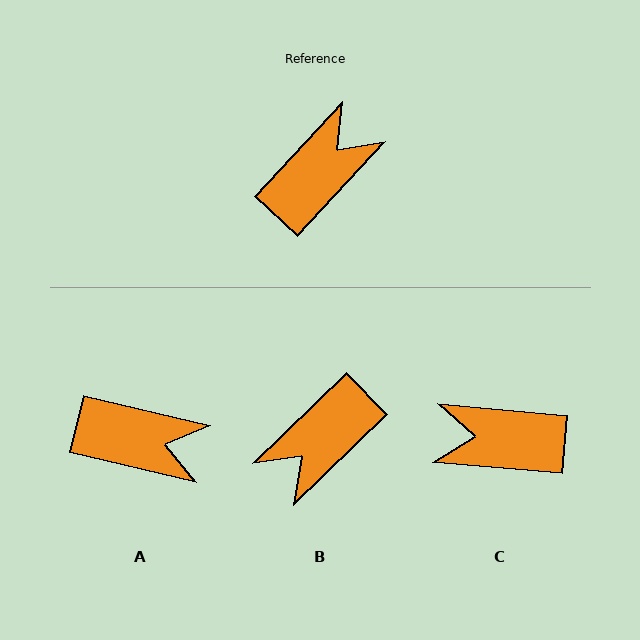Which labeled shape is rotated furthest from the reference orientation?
B, about 177 degrees away.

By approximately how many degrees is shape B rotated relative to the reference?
Approximately 177 degrees counter-clockwise.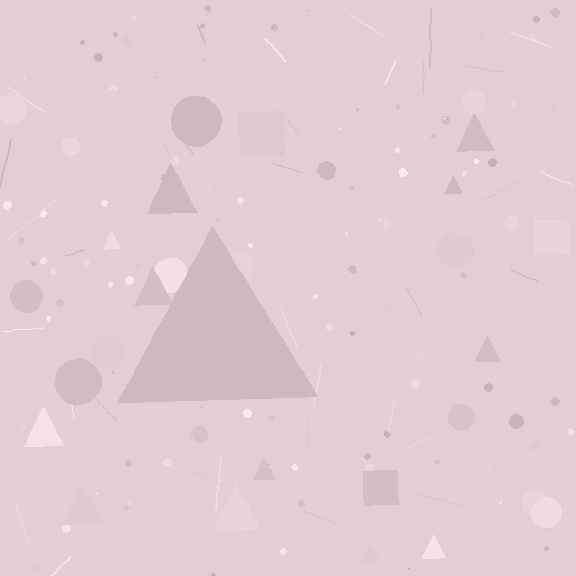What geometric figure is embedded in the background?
A triangle is embedded in the background.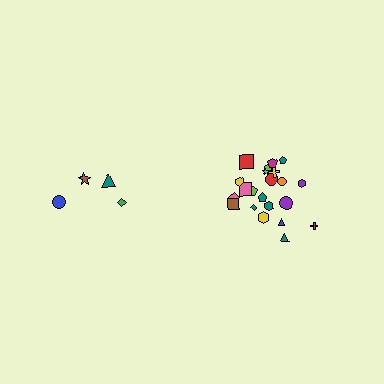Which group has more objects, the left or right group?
The right group.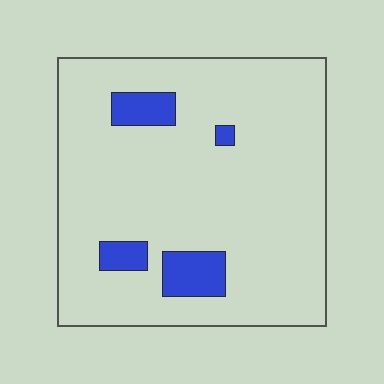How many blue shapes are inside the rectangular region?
4.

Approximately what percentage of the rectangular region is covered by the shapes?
Approximately 10%.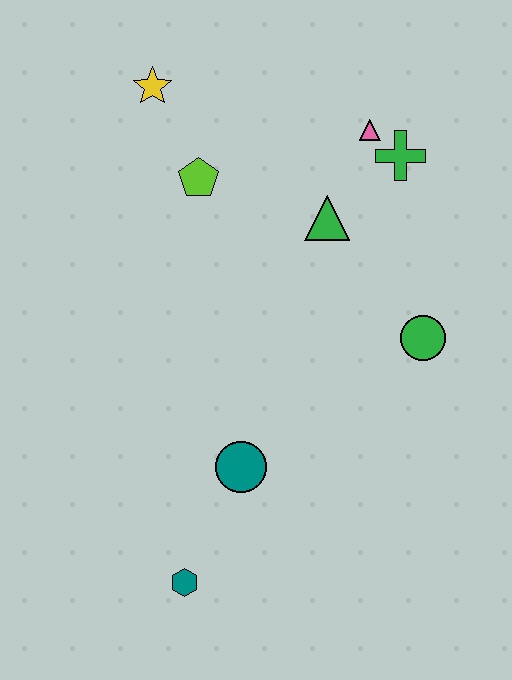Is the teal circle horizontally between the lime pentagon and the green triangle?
Yes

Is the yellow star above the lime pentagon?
Yes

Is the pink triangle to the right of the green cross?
No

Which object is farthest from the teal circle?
The yellow star is farthest from the teal circle.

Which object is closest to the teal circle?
The teal hexagon is closest to the teal circle.